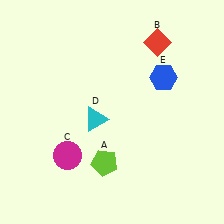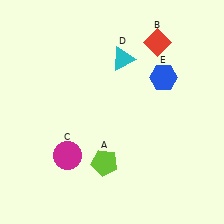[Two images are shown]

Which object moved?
The cyan triangle (D) moved up.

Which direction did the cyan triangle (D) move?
The cyan triangle (D) moved up.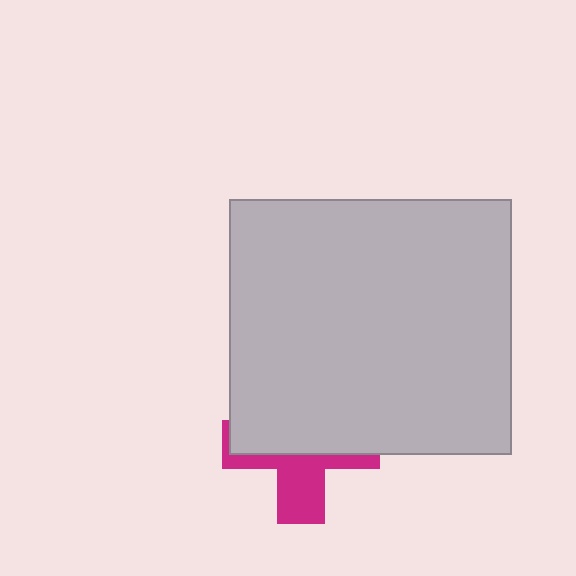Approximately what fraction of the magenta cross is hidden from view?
Roughly 61% of the magenta cross is hidden behind the light gray rectangle.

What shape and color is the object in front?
The object in front is a light gray rectangle.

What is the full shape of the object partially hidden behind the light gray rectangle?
The partially hidden object is a magenta cross.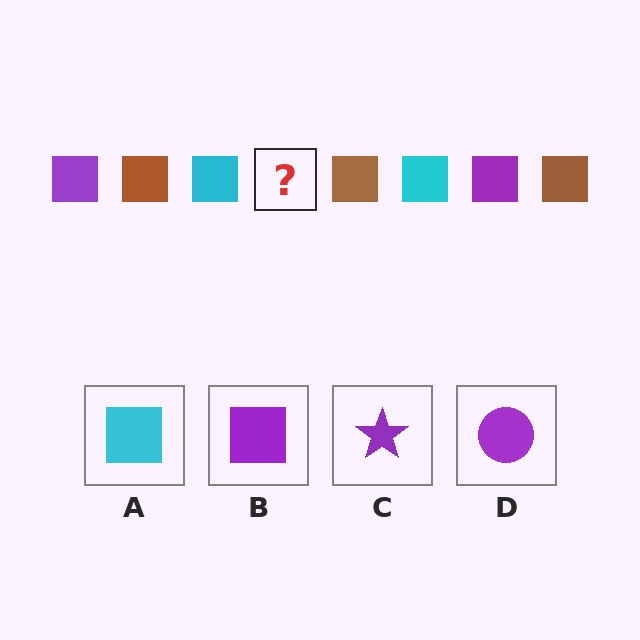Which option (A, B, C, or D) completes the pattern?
B.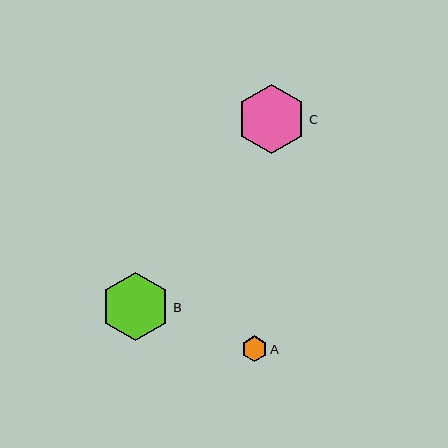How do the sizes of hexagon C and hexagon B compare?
Hexagon C and hexagon B are approximately the same size.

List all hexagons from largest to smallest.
From largest to smallest: C, B, A.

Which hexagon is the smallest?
Hexagon A is the smallest with a size of approximately 26 pixels.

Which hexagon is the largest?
Hexagon C is the largest with a size of approximately 69 pixels.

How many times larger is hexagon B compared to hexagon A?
Hexagon B is approximately 2.6 times the size of hexagon A.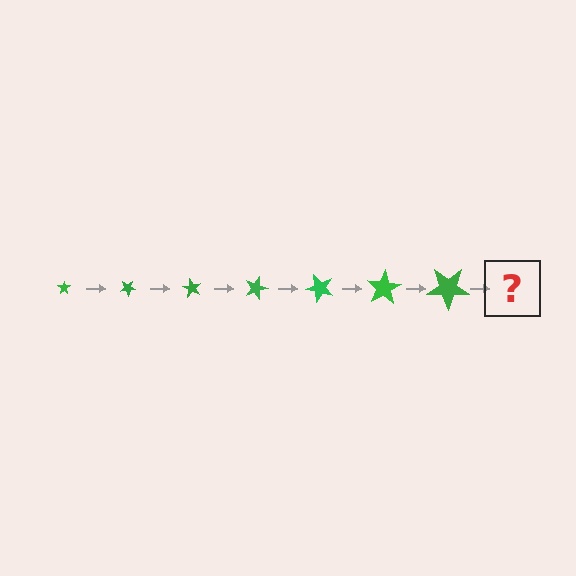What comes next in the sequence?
The next element should be a star, larger than the previous one and rotated 210 degrees from the start.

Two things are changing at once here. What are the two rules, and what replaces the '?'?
The two rules are that the star grows larger each step and it rotates 30 degrees each step. The '?' should be a star, larger than the previous one and rotated 210 degrees from the start.